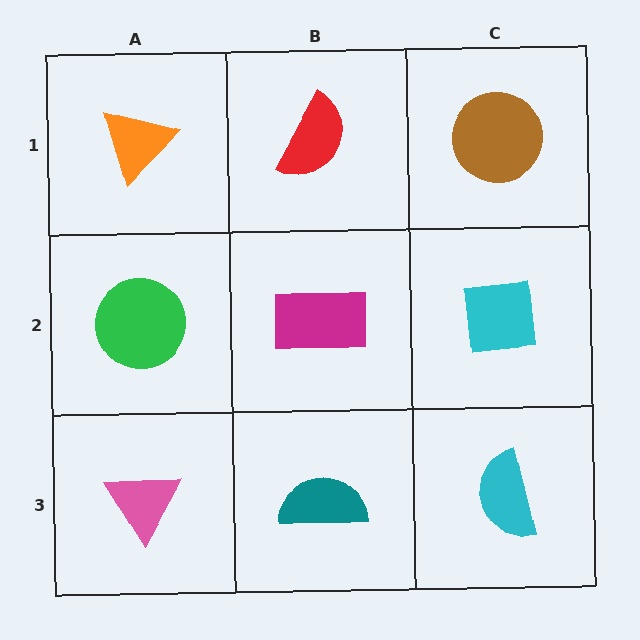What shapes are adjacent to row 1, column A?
A green circle (row 2, column A), a red semicircle (row 1, column B).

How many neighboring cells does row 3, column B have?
3.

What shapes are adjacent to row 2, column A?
An orange triangle (row 1, column A), a pink triangle (row 3, column A), a magenta rectangle (row 2, column B).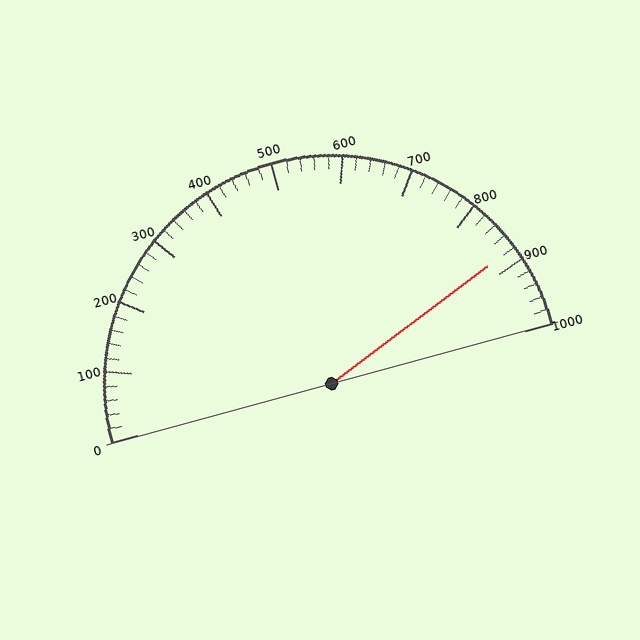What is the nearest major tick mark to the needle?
The nearest major tick mark is 900.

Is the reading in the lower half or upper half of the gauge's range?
The reading is in the upper half of the range (0 to 1000).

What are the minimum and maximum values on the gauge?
The gauge ranges from 0 to 1000.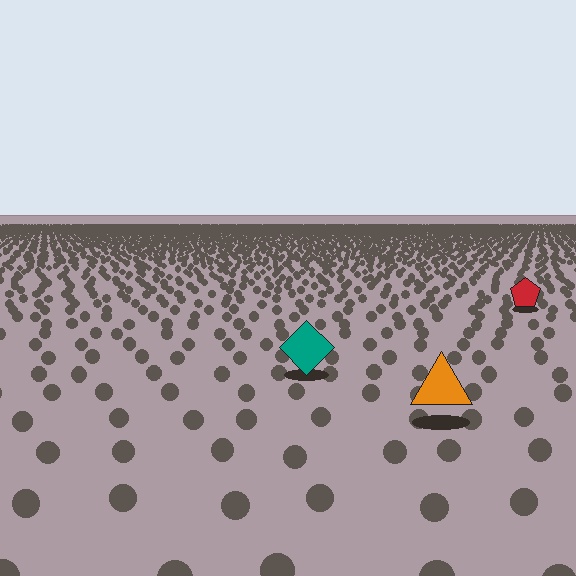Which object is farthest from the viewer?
The red pentagon is farthest from the viewer. It appears smaller and the ground texture around it is denser.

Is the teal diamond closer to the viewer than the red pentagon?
Yes. The teal diamond is closer — you can tell from the texture gradient: the ground texture is coarser near it.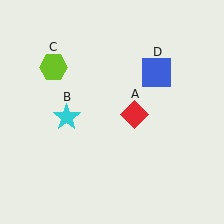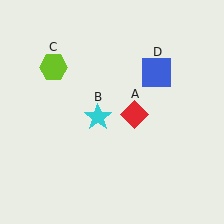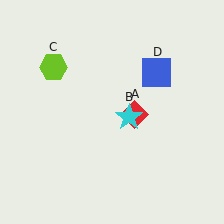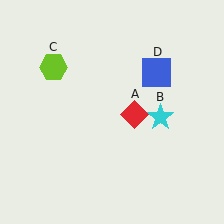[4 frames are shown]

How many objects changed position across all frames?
1 object changed position: cyan star (object B).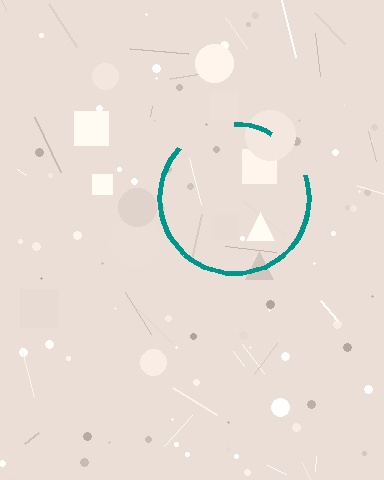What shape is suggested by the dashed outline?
The dashed outline suggests a circle.